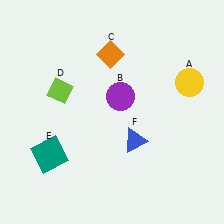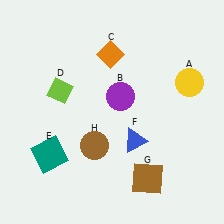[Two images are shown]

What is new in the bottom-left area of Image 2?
A brown circle (H) was added in the bottom-left area of Image 2.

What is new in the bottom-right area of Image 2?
A brown square (G) was added in the bottom-right area of Image 2.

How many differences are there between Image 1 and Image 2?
There are 2 differences between the two images.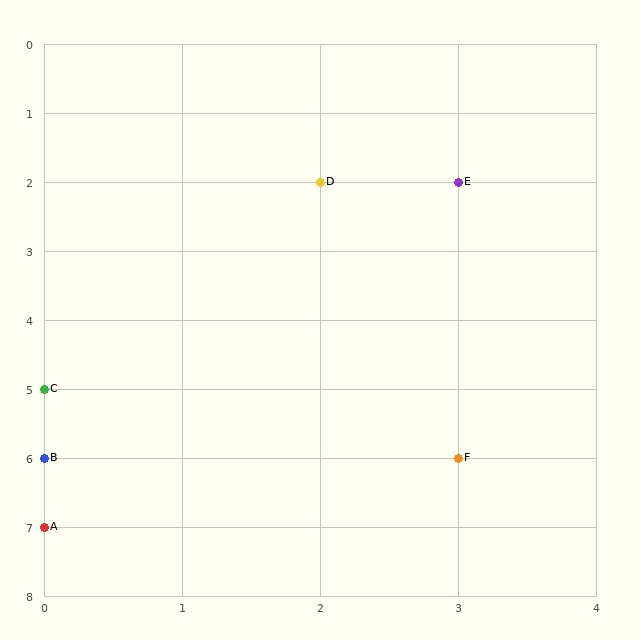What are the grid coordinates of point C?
Point C is at grid coordinates (0, 5).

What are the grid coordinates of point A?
Point A is at grid coordinates (0, 7).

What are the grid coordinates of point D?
Point D is at grid coordinates (2, 2).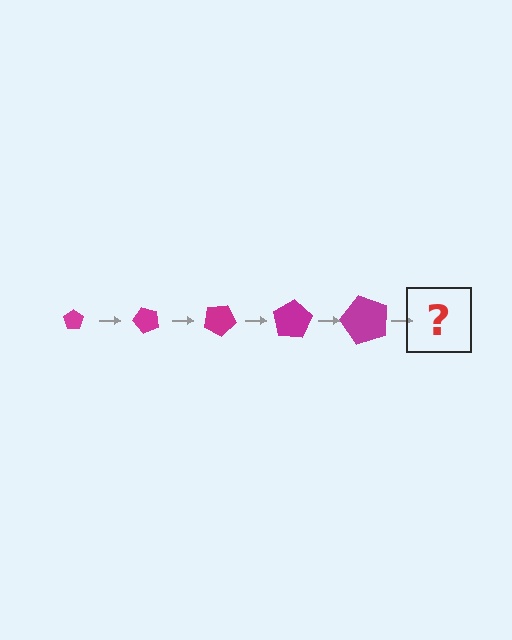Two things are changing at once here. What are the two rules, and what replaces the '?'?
The two rules are that the pentagon grows larger each step and it rotates 50 degrees each step. The '?' should be a pentagon, larger than the previous one and rotated 250 degrees from the start.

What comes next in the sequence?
The next element should be a pentagon, larger than the previous one and rotated 250 degrees from the start.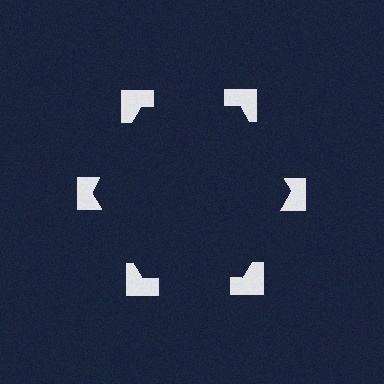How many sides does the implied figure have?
6 sides.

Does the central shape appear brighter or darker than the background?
It typically appears slightly darker than the background, even though no actual brightness change is drawn.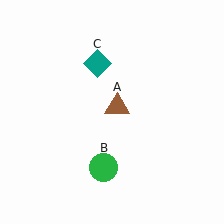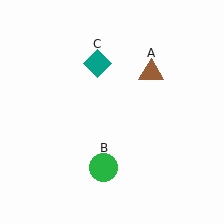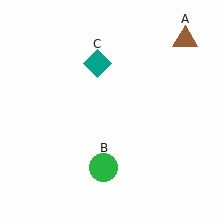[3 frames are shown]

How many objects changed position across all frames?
1 object changed position: brown triangle (object A).